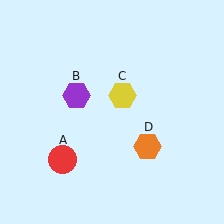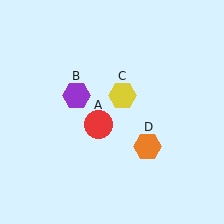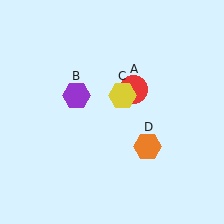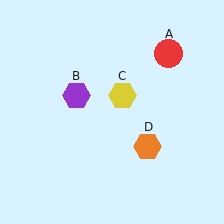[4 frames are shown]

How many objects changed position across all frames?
1 object changed position: red circle (object A).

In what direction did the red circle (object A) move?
The red circle (object A) moved up and to the right.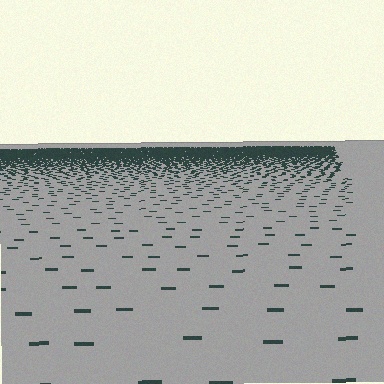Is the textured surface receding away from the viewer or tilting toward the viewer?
The surface is receding away from the viewer. Texture elements get smaller and denser toward the top.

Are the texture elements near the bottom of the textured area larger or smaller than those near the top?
Larger. Near the bottom, elements are closer to the viewer and appear at a bigger on-screen size.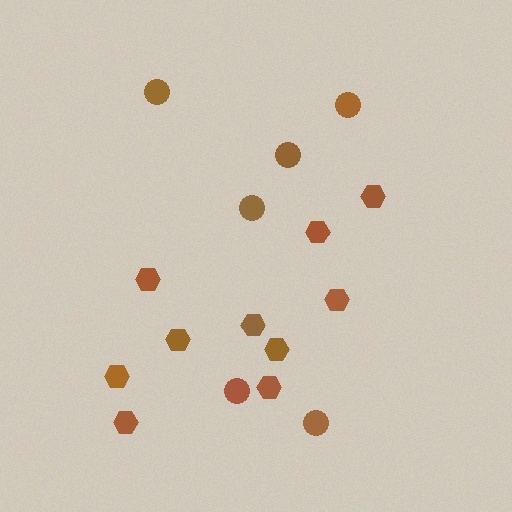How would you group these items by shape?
There are 2 groups: one group of hexagons (10) and one group of circles (6).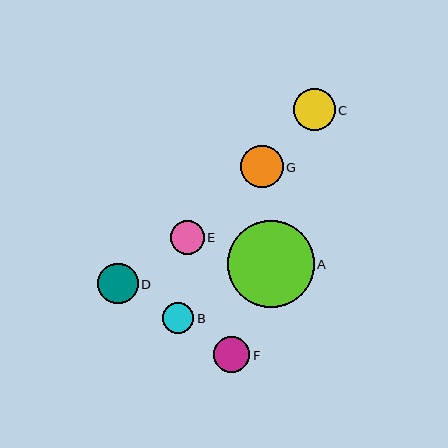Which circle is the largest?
Circle A is the largest with a size of approximately 87 pixels.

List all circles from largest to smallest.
From largest to smallest: A, G, C, D, F, E, B.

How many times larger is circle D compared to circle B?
Circle D is approximately 1.3 times the size of circle B.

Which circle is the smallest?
Circle B is the smallest with a size of approximately 31 pixels.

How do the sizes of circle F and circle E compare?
Circle F and circle E are approximately the same size.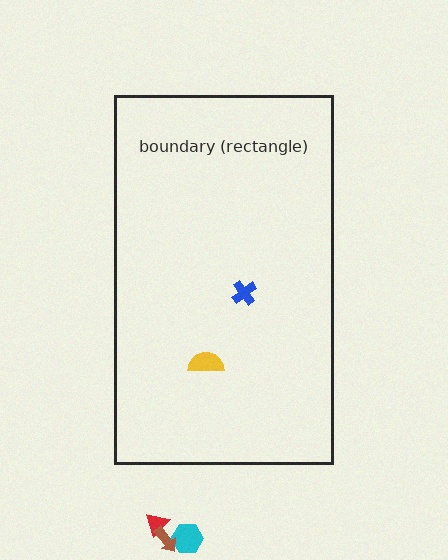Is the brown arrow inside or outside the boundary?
Outside.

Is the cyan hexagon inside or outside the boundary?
Outside.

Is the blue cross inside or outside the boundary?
Inside.